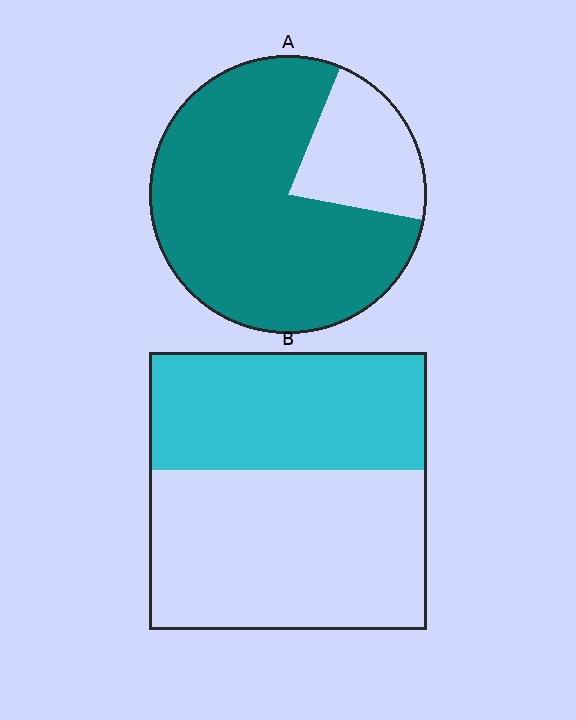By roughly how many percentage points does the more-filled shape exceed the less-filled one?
By roughly 35 percentage points (A over B).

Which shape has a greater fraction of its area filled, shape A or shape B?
Shape A.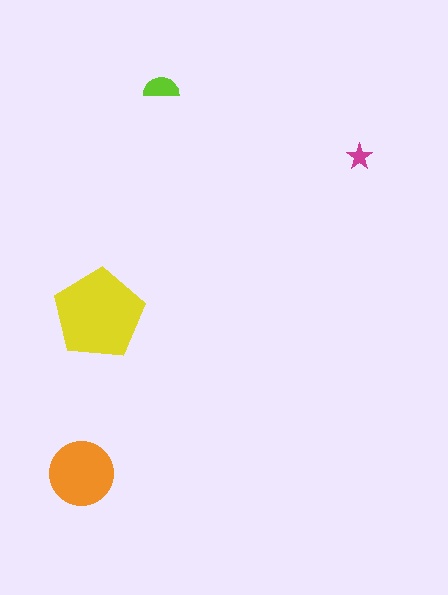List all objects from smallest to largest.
The magenta star, the lime semicircle, the orange circle, the yellow pentagon.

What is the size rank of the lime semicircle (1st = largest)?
3rd.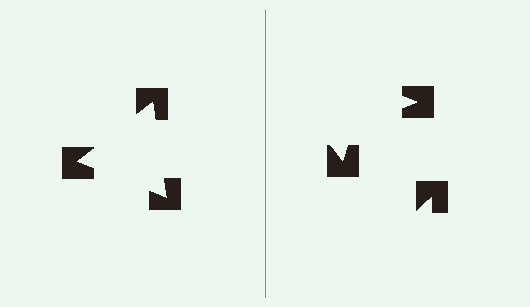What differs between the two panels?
The notched squares are positioned identically on both sides; only the wedge orientations differ. On the left they align to a triangle; on the right they are misaligned.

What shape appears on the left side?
An illusory triangle.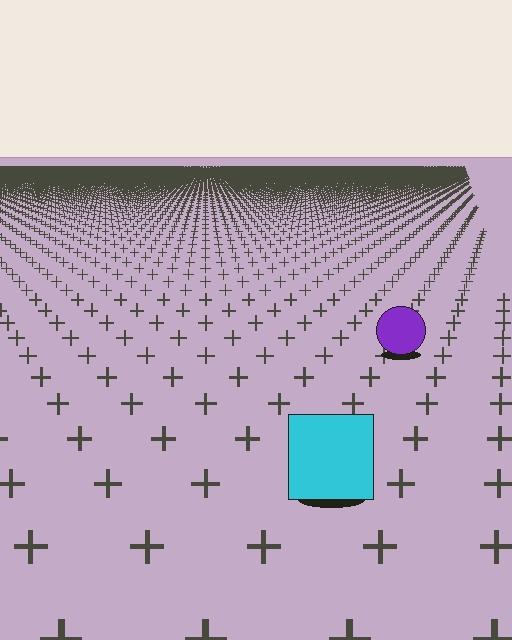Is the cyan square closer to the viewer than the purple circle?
Yes. The cyan square is closer — you can tell from the texture gradient: the ground texture is coarser near it.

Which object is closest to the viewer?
The cyan square is closest. The texture marks near it are larger and more spread out.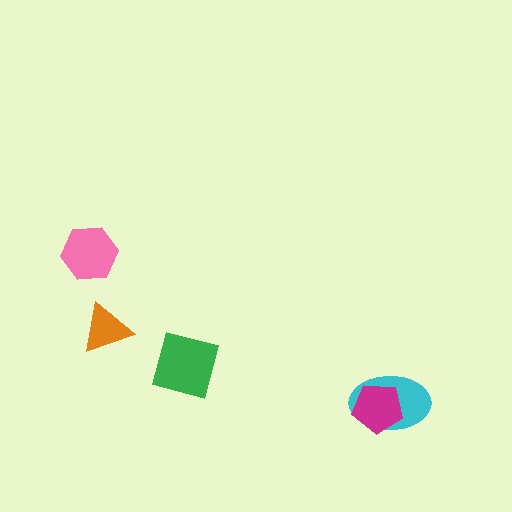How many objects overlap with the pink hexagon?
0 objects overlap with the pink hexagon.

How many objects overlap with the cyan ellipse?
1 object overlaps with the cyan ellipse.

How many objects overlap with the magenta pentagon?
1 object overlaps with the magenta pentagon.